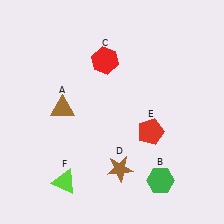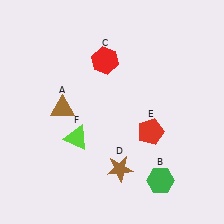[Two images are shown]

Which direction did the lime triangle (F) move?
The lime triangle (F) moved up.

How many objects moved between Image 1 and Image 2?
1 object moved between the two images.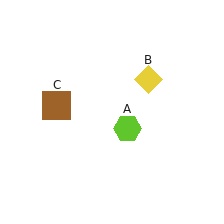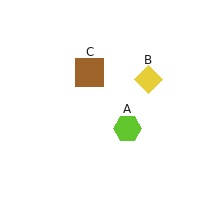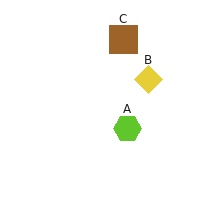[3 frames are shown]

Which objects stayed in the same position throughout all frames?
Lime hexagon (object A) and yellow diamond (object B) remained stationary.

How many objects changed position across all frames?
1 object changed position: brown square (object C).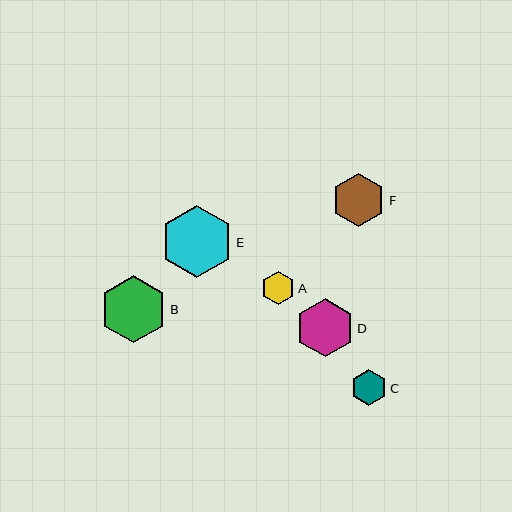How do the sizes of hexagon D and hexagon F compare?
Hexagon D and hexagon F are approximately the same size.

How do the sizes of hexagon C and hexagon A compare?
Hexagon C and hexagon A are approximately the same size.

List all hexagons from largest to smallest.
From largest to smallest: E, B, D, F, C, A.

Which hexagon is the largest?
Hexagon E is the largest with a size of approximately 72 pixels.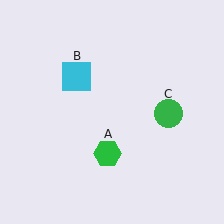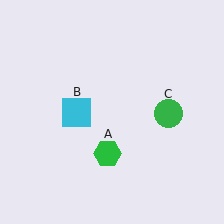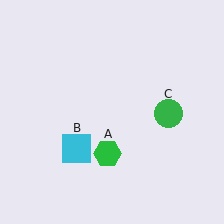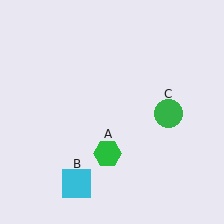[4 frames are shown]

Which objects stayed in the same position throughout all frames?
Green hexagon (object A) and green circle (object C) remained stationary.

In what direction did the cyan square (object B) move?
The cyan square (object B) moved down.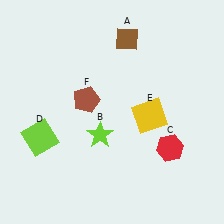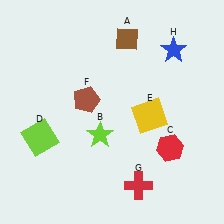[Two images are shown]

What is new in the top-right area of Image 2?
A blue star (H) was added in the top-right area of Image 2.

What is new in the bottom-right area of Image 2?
A red cross (G) was added in the bottom-right area of Image 2.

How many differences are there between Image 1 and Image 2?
There are 2 differences between the two images.